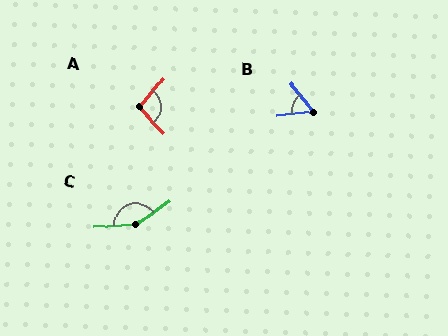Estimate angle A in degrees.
Approximately 96 degrees.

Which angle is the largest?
C, at approximately 148 degrees.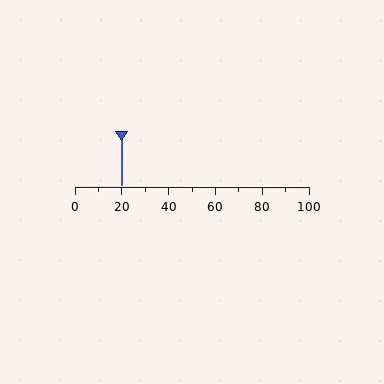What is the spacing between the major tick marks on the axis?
The major ticks are spaced 20 apart.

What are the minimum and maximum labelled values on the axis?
The axis runs from 0 to 100.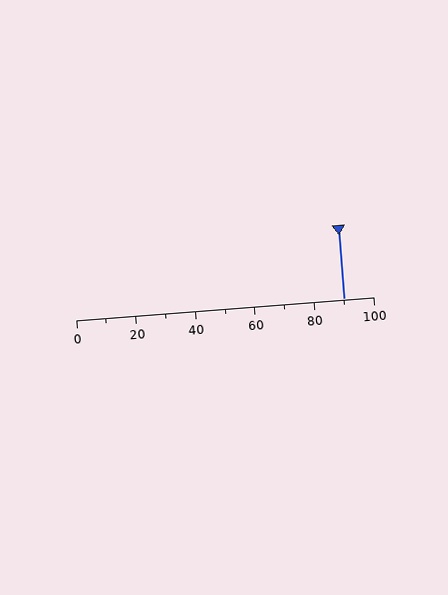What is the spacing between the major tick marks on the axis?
The major ticks are spaced 20 apart.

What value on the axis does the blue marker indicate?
The marker indicates approximately 90.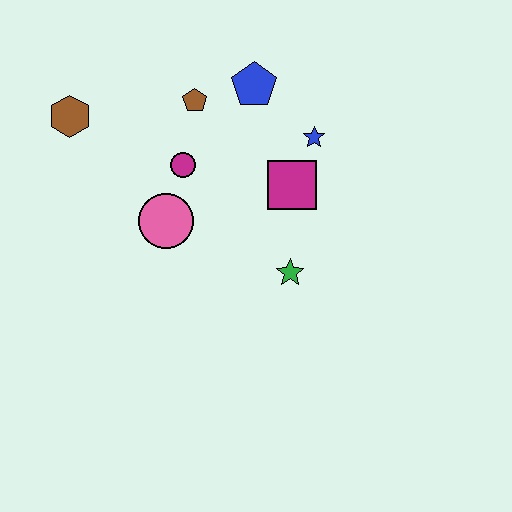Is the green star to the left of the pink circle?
No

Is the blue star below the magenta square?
No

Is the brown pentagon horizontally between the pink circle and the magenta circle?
No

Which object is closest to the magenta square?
The blue star is closest to the magenta square.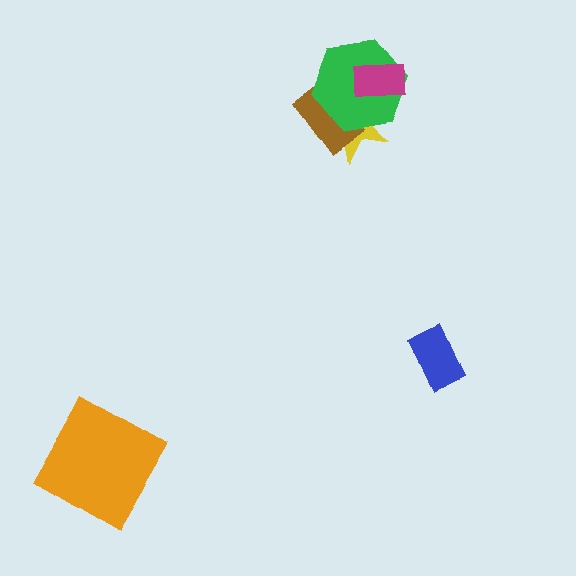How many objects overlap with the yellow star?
3 objects overlap with the yellow star.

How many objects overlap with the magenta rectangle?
2 objects overlap with the magenta rectangle.